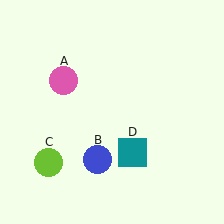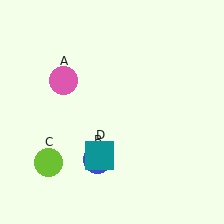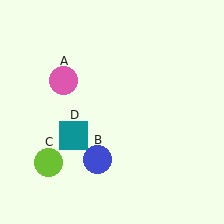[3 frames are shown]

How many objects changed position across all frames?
1 object changed position: teal square (object D).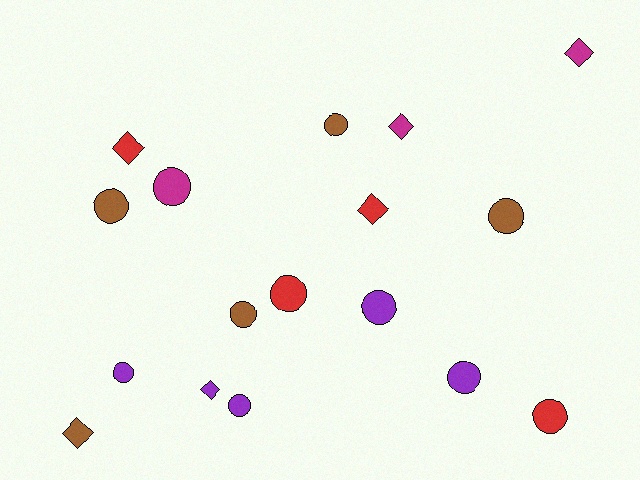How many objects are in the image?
There are 17 objects.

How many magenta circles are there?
There is 1 magenta circle.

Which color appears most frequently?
Brown, with 5 objects.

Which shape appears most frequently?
Circle, with 11 objects.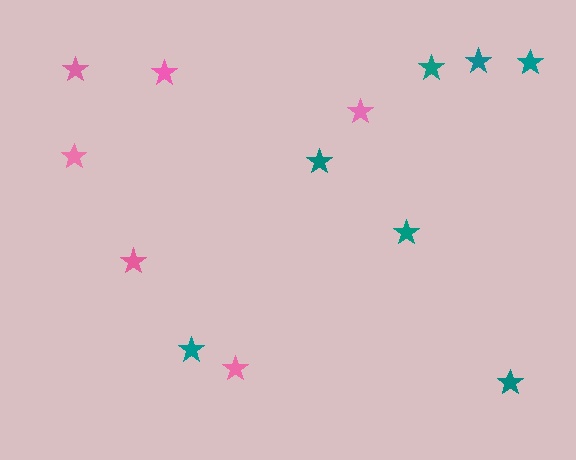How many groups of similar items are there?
There are 2 groups: one group of pink stars (6) and one group of teal stars (7).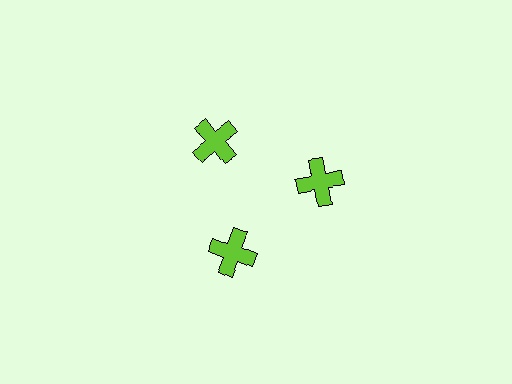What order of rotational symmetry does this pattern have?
This pattern has 3-fold rotational symmetry.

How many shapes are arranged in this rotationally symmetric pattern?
There are 3 shapes, arranged in 3 groups of 1.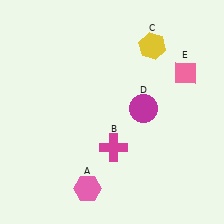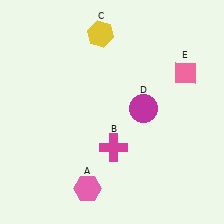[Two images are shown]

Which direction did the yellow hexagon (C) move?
The yellow hexagon (C) moved left.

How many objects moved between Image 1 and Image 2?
1 object moved between the two images.